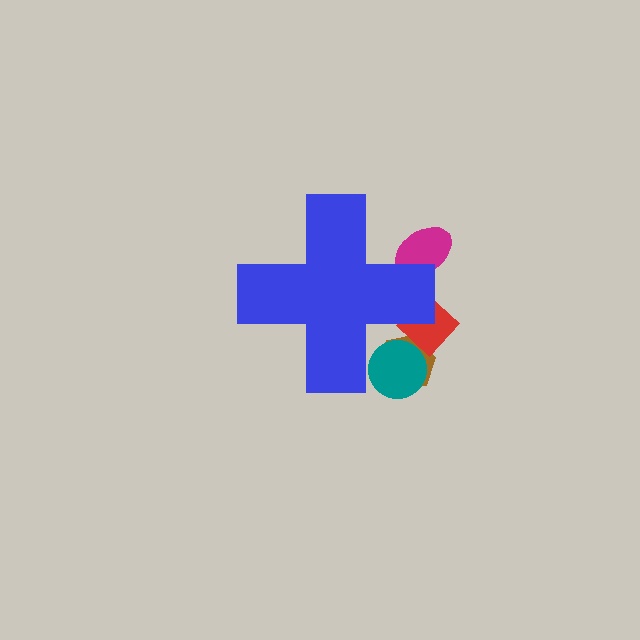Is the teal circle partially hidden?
Yes, the teal circle is partially hidden behind the blue cross.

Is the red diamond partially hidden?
Yes, the red diamond is partially hidden behind the blue cross.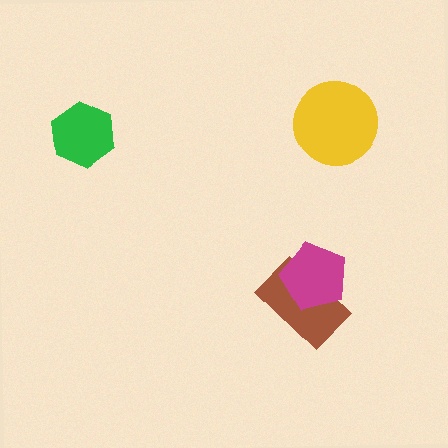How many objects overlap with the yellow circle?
0 objects overlap with the yellow circle.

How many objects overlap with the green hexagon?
0 objects overlap with the green hexagon.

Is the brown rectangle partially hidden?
Yes, it is partially covered by another shape.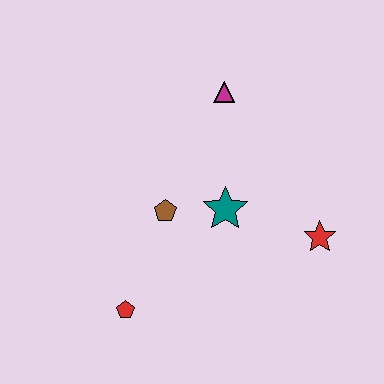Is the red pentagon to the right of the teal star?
No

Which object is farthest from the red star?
The red pentagon is farthest from the red star.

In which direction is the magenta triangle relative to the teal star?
The magenta triangle is above the teal star.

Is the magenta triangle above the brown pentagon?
Yes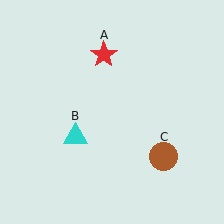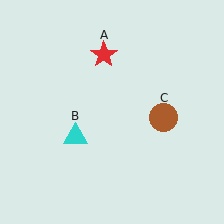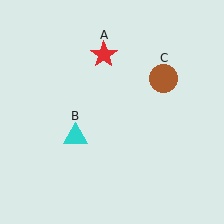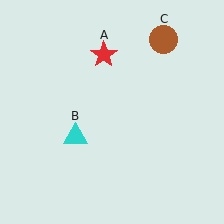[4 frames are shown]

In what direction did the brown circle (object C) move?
The brown circle (object C) moved up.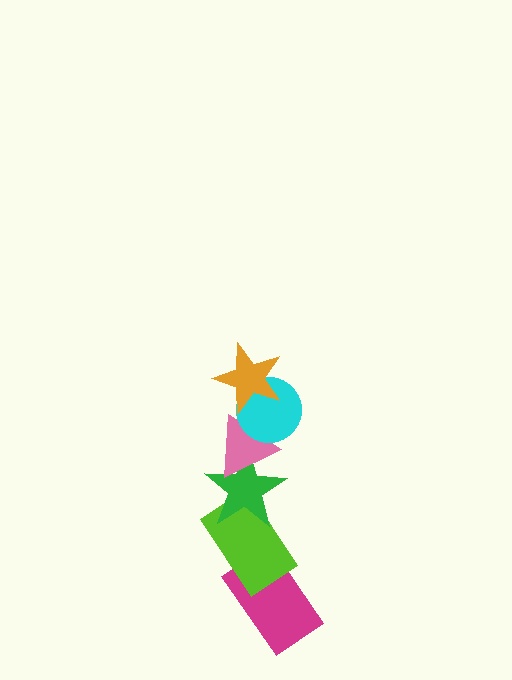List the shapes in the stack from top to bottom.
From top to bottom: the orange star, the cyan circle, the pink triangle, the green star, the lime rectangle, the magenta rectangle.